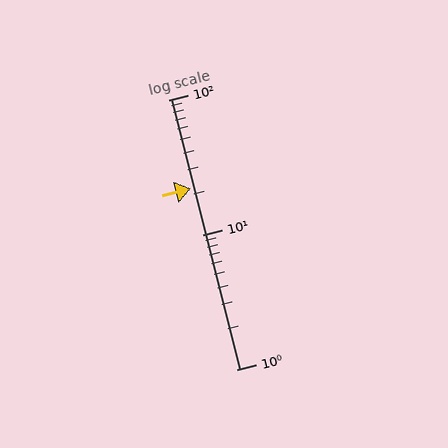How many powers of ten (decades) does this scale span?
The scale spans 2 decades, from 1 to 100.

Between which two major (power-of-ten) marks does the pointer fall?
The pointer is between 10 and 100.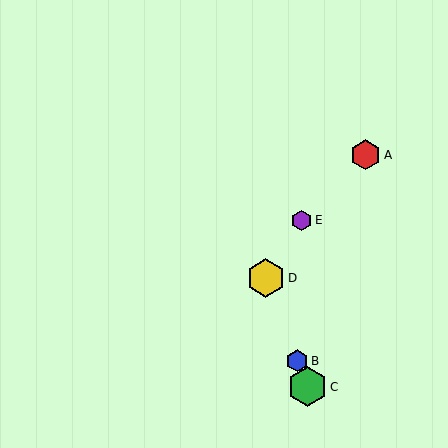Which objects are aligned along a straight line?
Objects B, C, D are aligned along a straight line.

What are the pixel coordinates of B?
Object B is at (297, 361).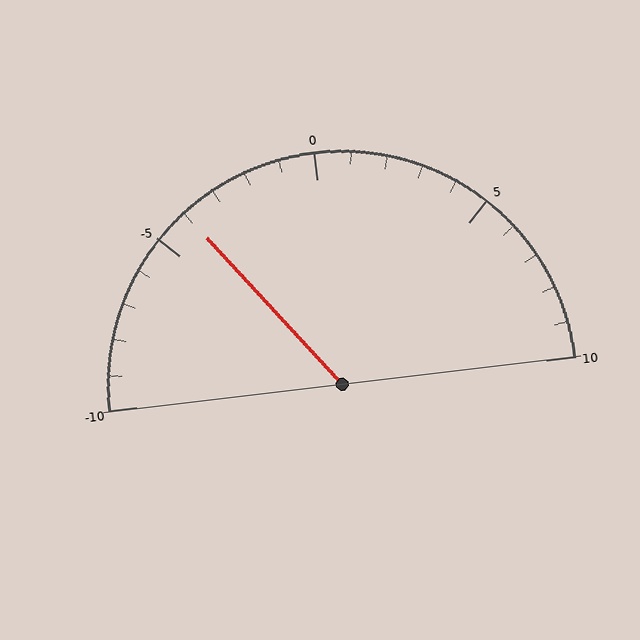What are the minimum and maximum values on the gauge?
The gauge ranges from -10 to 10.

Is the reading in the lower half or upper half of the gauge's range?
The reading is in the lower half of the range (-10 to 10).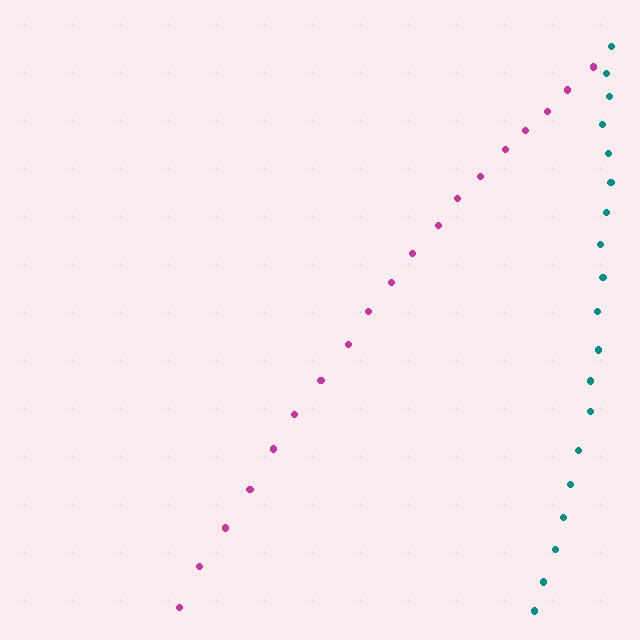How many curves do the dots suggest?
There are 2 distinct paths.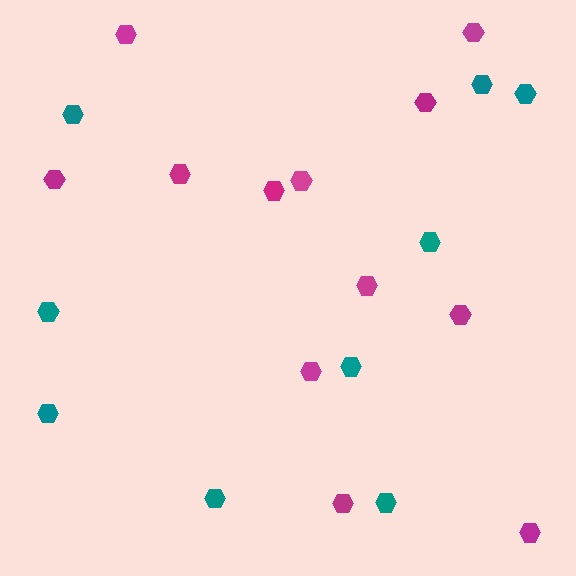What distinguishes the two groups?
There are 2 groups: one group of teal hexagons (9) and one group of magenta hexagons (12).